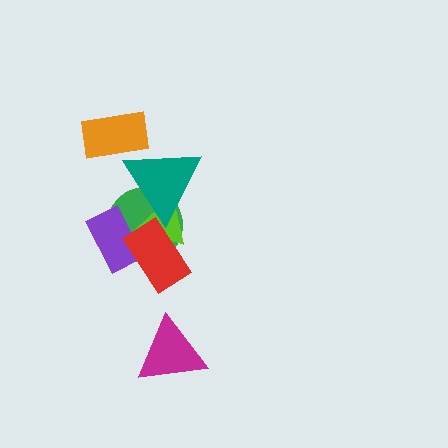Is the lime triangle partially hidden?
Yes, it is partially covered by another shape.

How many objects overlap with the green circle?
4 objects overlap with the green circle.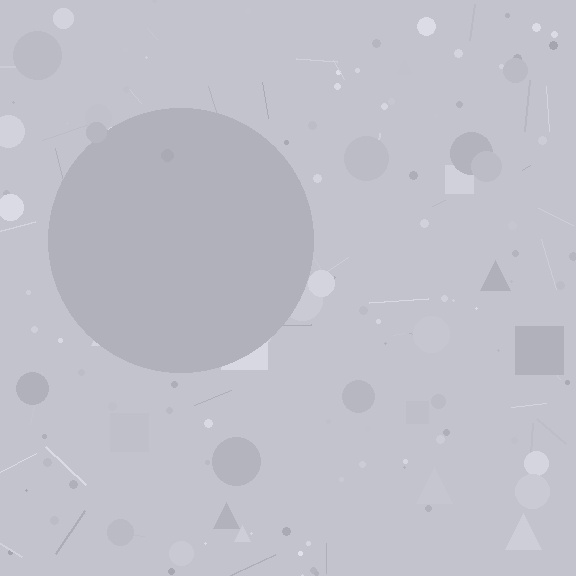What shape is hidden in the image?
A circle is hidden in the image.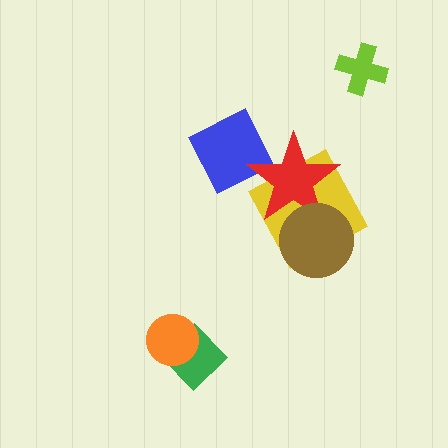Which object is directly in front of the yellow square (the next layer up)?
The red star is directly in front of the yellow square.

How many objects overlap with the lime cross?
0 objects overlap with the lime cross.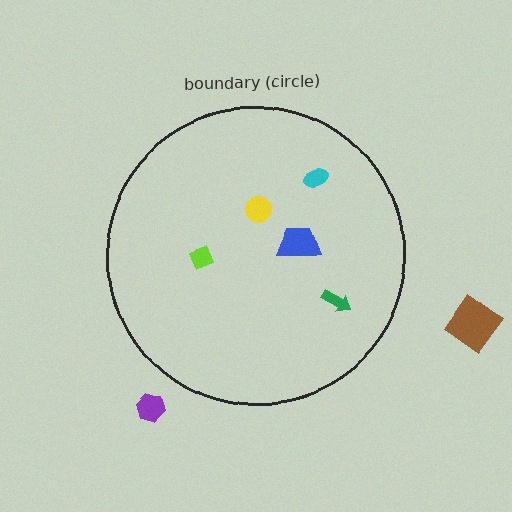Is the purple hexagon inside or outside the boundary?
Outside.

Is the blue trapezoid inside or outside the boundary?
Inside.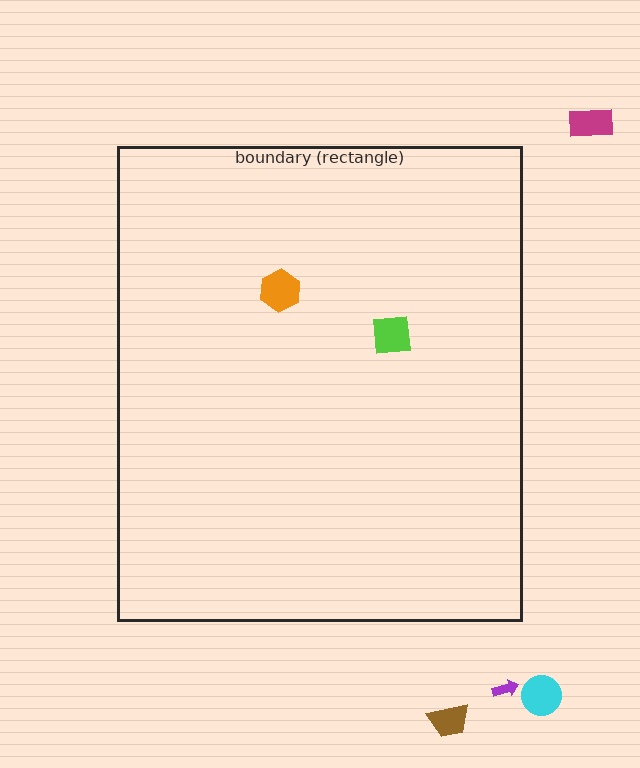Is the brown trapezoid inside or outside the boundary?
Outside.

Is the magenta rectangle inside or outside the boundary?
Outside.